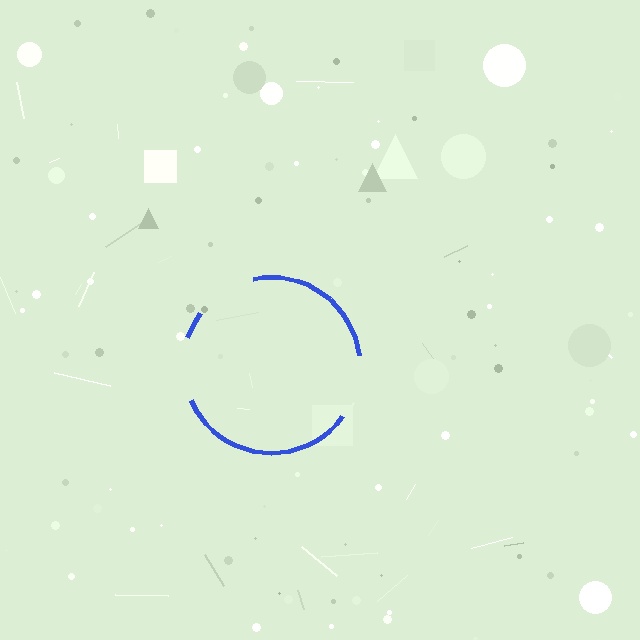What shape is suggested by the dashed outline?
The dashed outline suggests a circle.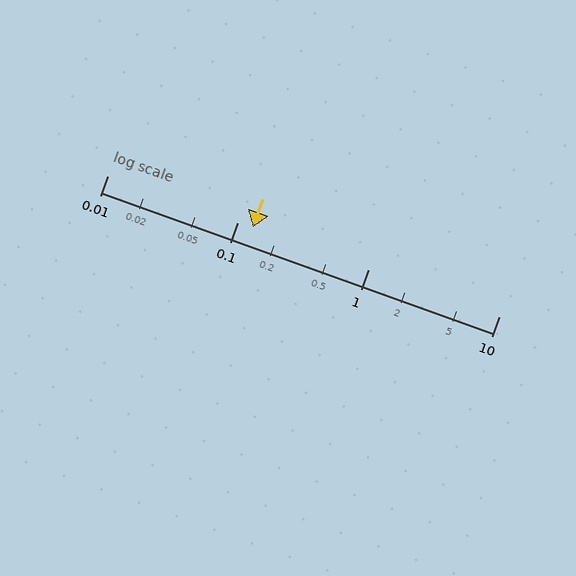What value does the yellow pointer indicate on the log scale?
The pointer indicates approximately 0.13.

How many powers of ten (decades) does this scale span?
The scale spans 3 decades, from 0.01 to 10.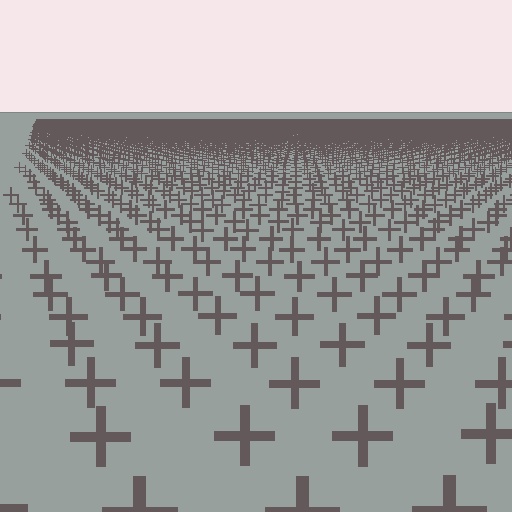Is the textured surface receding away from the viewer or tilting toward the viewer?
The surface is receding away from the viewer. Texture elements get smaller and denser toward the top.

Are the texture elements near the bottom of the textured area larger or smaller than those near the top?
Larger. Near the bottom, elements are closer to the viewer and appear at a bigger on-screen size.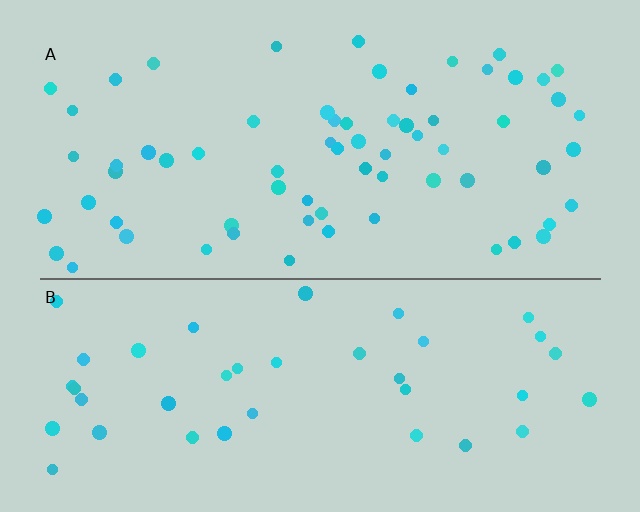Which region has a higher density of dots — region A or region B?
A (the top).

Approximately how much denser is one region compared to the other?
Approximately 1.7× — region A over region B.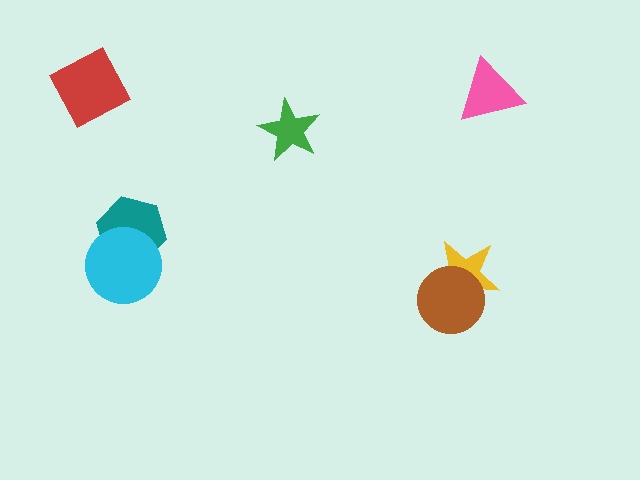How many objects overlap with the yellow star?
1 object overlaps with the yellow star.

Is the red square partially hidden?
No, no other shape covers it.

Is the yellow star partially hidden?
Yes, it is partially covered by another shape.